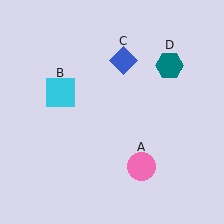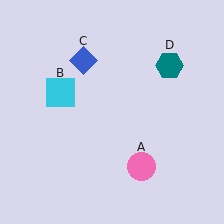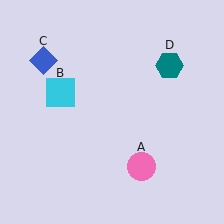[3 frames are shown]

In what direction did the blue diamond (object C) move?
The blue diamond (object C) moved left.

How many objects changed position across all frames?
1 object changed position: blue diamond (object C).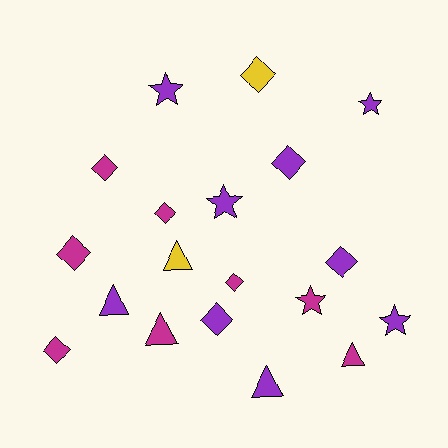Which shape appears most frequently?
Diamond, with 9 objects.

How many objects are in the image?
There are 19 objects.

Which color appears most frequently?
Purple, with 9 objects.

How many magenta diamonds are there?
There are 5 magenta diamonds.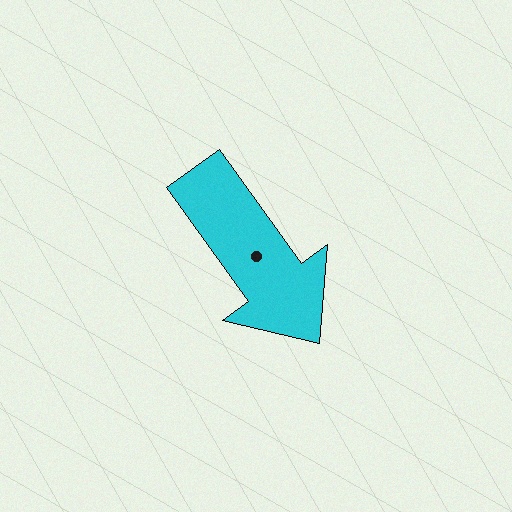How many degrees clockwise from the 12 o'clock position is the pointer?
Approximately 144 degrees.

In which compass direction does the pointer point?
Southeast.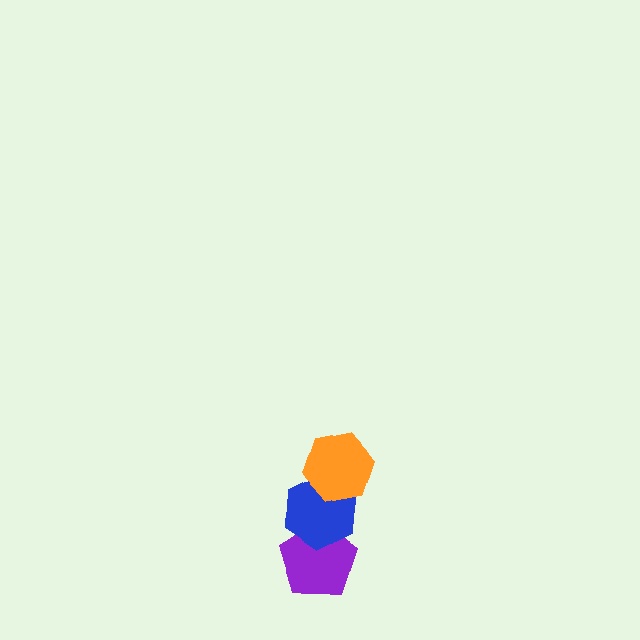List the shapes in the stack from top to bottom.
From top to bottom: the orange hexagon, the blue hexagon, the purple pentagon.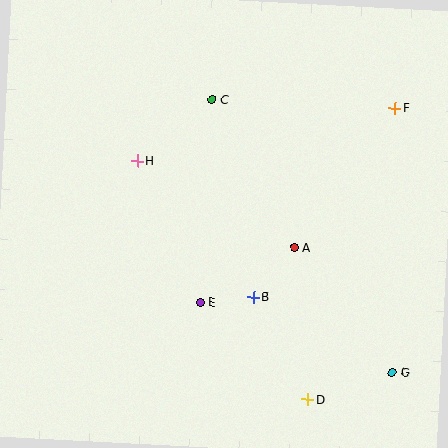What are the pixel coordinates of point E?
Point E is at (200, 302).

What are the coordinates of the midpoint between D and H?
The midpoint between D and H is at (223, 280).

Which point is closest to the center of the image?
Point A at (294, 248) is closest to the center.